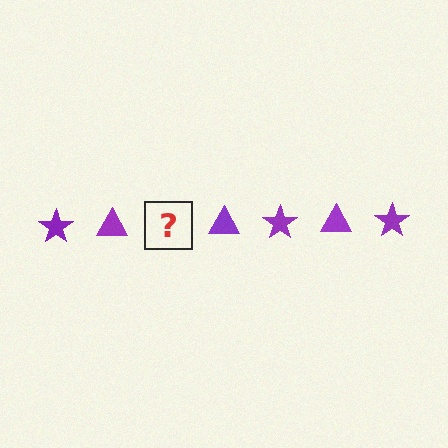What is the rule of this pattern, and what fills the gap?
The rule is that the pattern cycles through star, triangle shapes in purple. The gap should be filled with a purple star.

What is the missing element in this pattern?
The missing element is a purple star.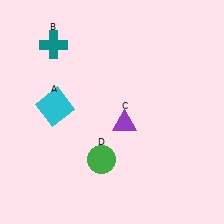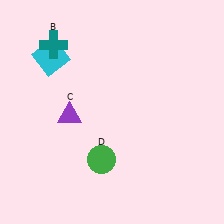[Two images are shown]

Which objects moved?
The objects that moved are: the cyan square (A), the purple triangle (C).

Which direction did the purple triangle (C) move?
The purple triangle (C) moved left.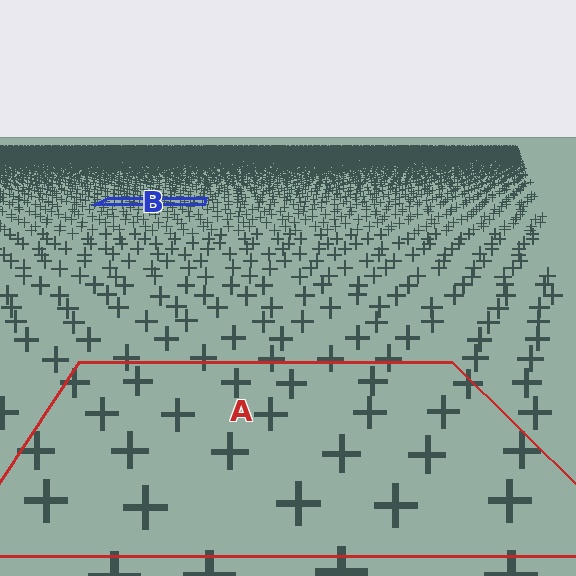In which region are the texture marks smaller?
The texture marks are smaller in region B, because it is farther away.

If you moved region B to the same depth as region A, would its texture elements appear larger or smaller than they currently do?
They would appear larger. At a closer depth, the same texture elements are projected at a bigger on-screen size.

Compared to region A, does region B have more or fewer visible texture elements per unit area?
Region B has more texture elements per unit area — they are packed more densely because it is farther away.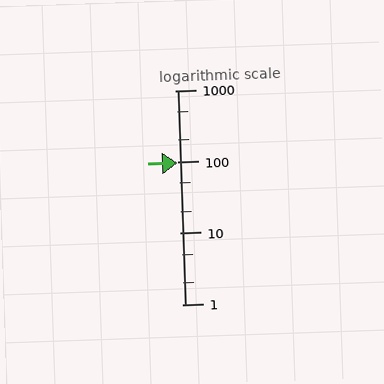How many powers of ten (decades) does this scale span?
The scale spans 3 decades, from 1 to 1000.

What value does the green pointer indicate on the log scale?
The pointer indicates approximately 97.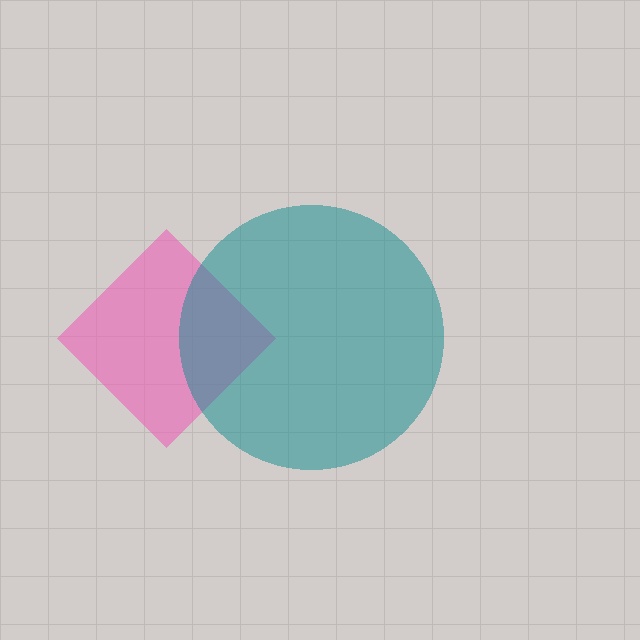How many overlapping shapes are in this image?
There are 2 overlapping shapes in the image.